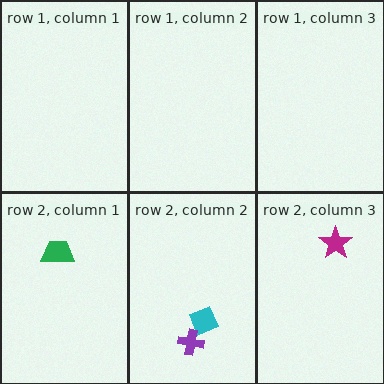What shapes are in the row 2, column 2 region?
The cyan diamond, the purple cross.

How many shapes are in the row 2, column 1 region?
1.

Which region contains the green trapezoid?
The row 2, column 1 region.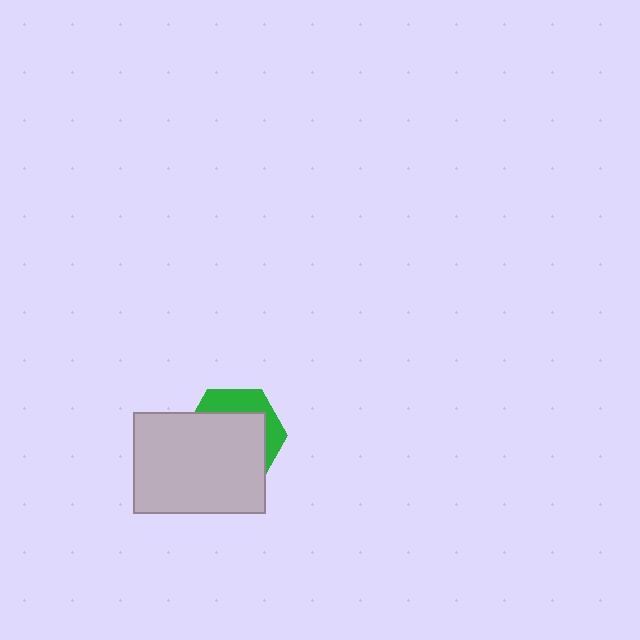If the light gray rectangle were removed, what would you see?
You would see the complete green hexagon.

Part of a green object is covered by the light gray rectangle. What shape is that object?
It is a hexagon.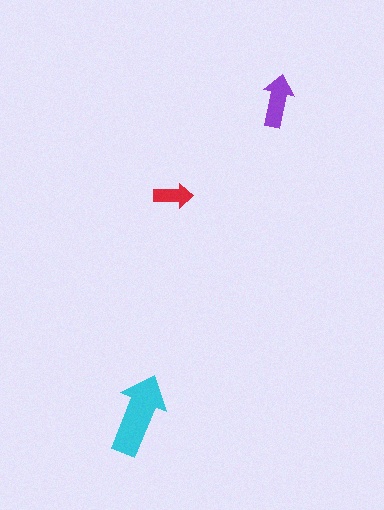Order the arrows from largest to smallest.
the cyan one, the purple one, the red one.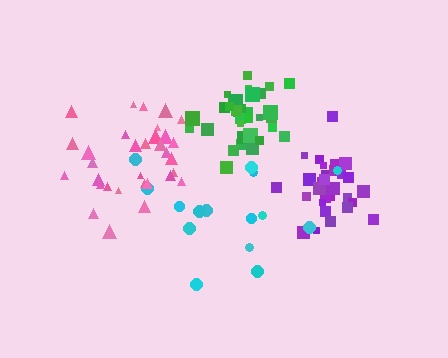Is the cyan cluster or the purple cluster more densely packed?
Purple.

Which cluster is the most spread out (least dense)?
Cyan.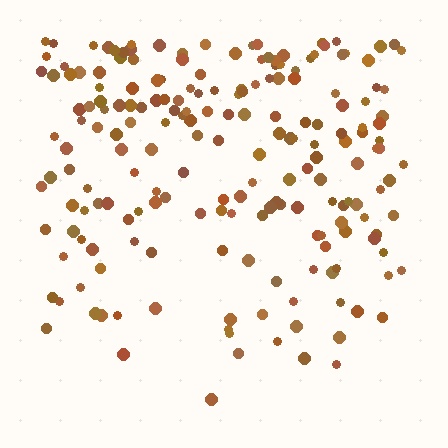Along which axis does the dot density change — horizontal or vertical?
Vertical.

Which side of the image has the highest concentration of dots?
The top.